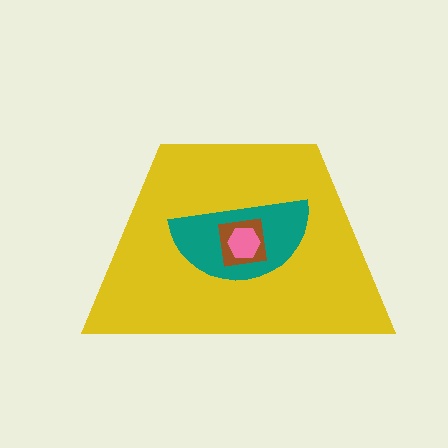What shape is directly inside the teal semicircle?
The brown square.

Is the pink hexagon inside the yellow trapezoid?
Yes.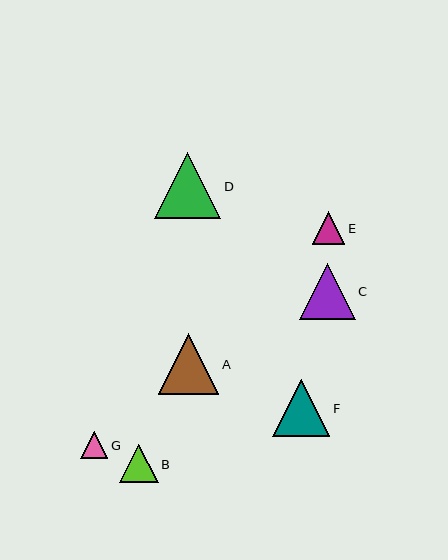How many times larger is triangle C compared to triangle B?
Triangle C is approximately 1.5 times the size of triangle B.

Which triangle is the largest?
Triangle D is the largest with a size of approximately 66 pixels.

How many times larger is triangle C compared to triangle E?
Triangle C is approximately 1.7 times the size of triangle E.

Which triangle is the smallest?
Triangle G is the smallest with a size of approximately 27 pixels.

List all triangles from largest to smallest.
From largest to smallest: D, A, F, C, B, E, G.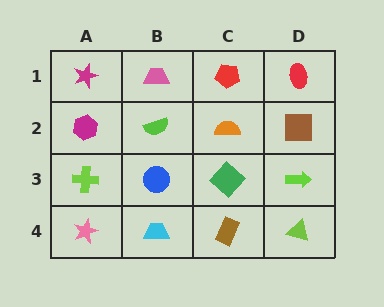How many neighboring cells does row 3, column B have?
4.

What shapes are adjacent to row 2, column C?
A red pentagon (row 1, column C), a green diamond (row 3, column C), a lime semicircle (row 2, column B), a brown square (row 2, column D).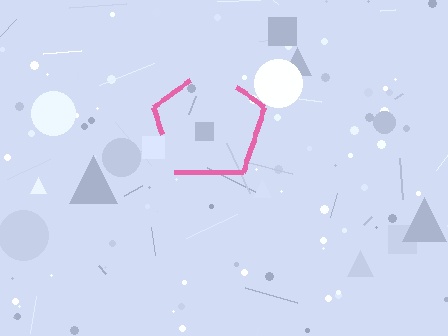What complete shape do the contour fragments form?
The contour fragments form a pentagon.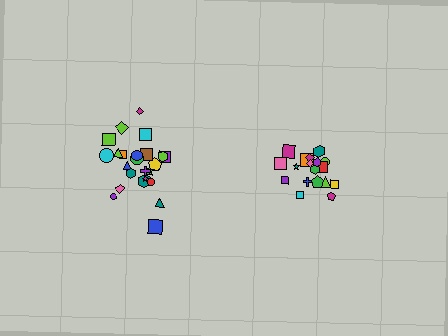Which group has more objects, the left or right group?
The left group.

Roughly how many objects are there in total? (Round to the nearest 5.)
Roughly 45 objects in total.